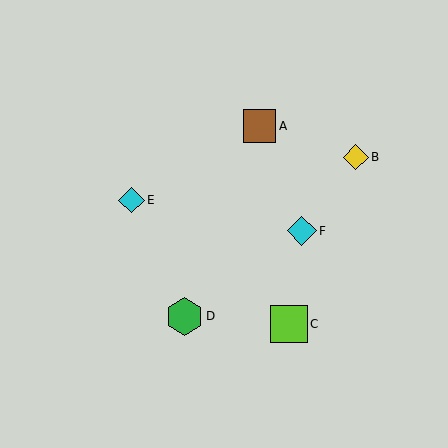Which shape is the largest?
The lime square (labeled C) is the largest.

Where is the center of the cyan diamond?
The center of the cyan diamond is at (302, 231).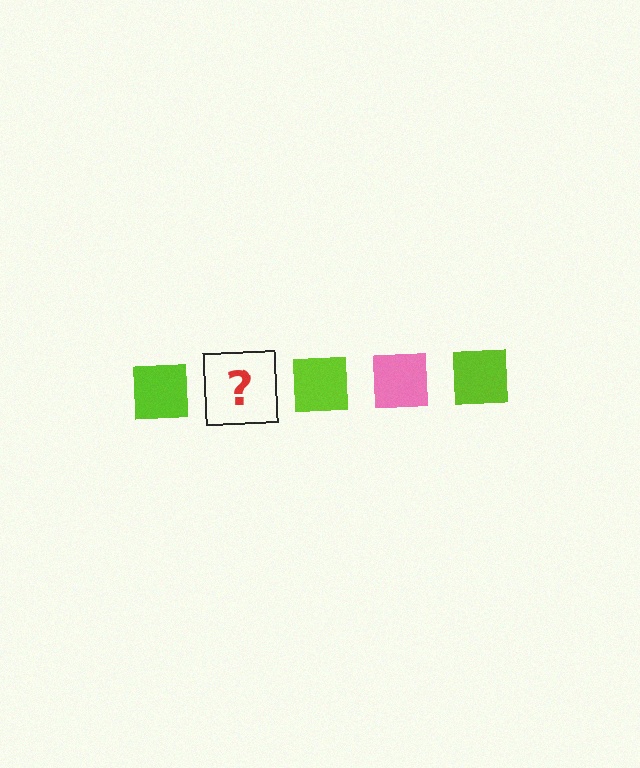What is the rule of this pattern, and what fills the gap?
The rule is that the pattern cycles through lime, pink squares. The gap should be filled with a pink square.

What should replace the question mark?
The question mark should be replaced with a pink square.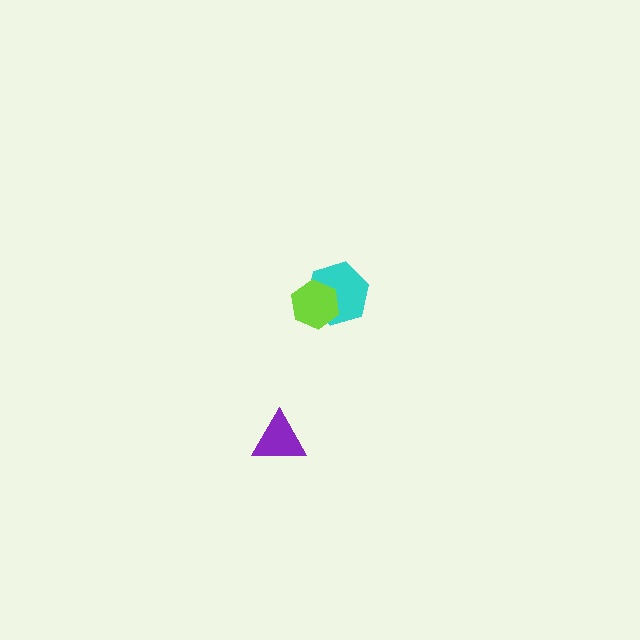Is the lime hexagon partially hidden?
No, no other shape covers it.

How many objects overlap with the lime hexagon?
1 object overlaps with the lime hexagon.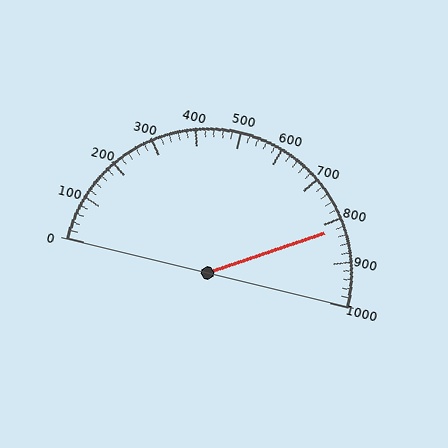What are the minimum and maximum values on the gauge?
The gauge ranges from 0 to 1000.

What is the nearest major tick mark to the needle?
The nearest major tick mark is 800.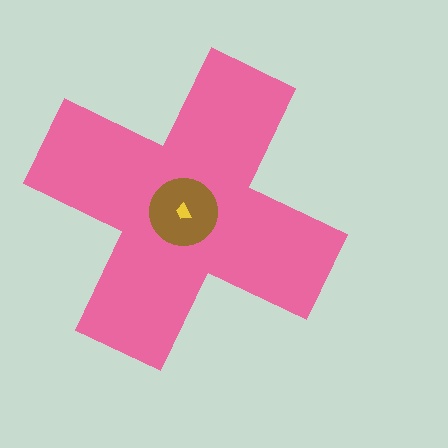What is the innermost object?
The yellow trapezoid.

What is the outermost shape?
The pink cross.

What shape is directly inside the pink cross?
The brown circle.